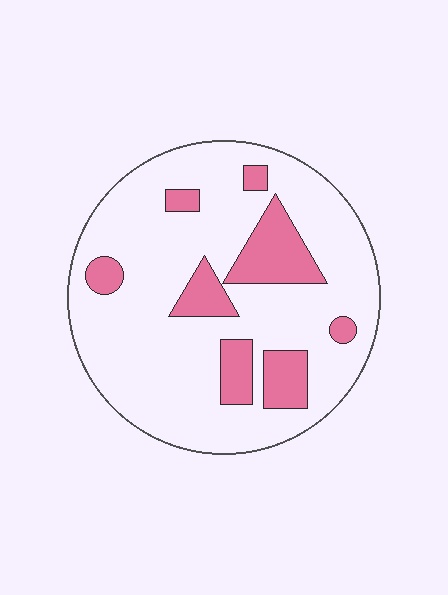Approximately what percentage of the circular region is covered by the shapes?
Approximately 20%.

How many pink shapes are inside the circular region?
8.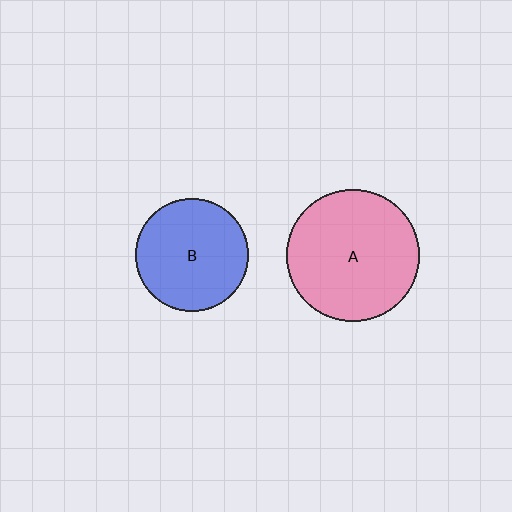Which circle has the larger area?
Circle A (pink).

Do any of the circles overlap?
No, none of the circles overlap.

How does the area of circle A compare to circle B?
Approximately 1.4 times.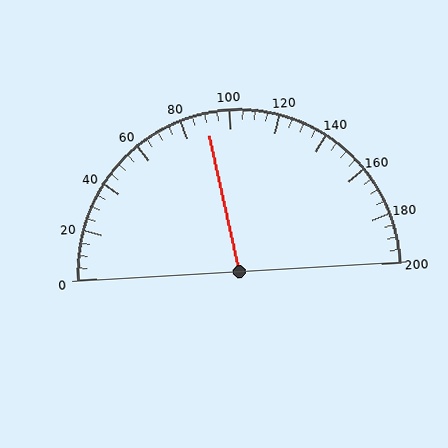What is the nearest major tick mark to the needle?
The nearest major tick mark is 80.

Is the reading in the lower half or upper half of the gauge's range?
The reading is in the lower half of the range (0 to 200).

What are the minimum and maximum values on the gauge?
The gauge ranges from 0 to 200.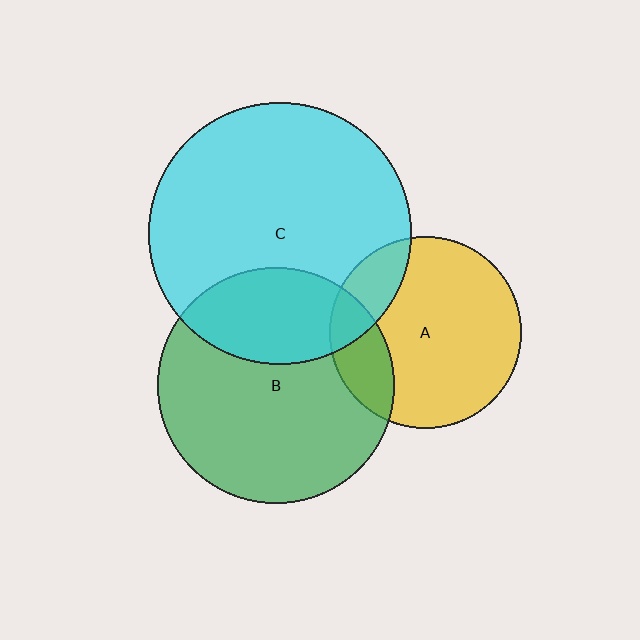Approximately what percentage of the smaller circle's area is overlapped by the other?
Approximately 20%.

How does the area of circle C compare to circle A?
Approximately 1.9 times.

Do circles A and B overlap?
Yes.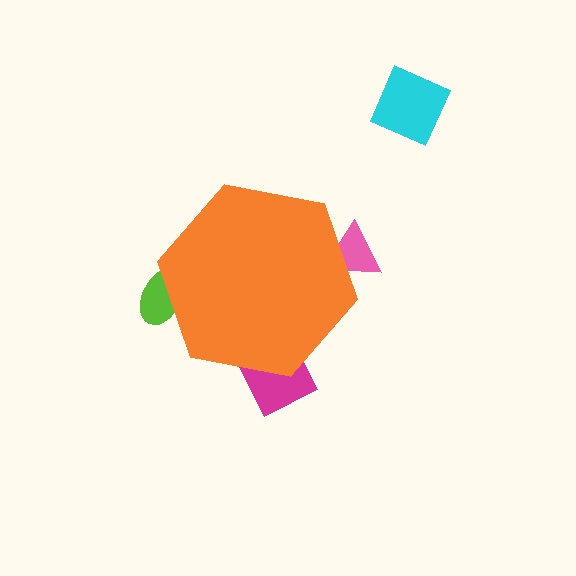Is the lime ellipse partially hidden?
Yes, the lime ellipse is partially hidden behind the orange hexagon.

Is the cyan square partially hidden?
No, the cyan square is fully visible.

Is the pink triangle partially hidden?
Yes, the pink triangle is partially hidden behind the orange hexagon.